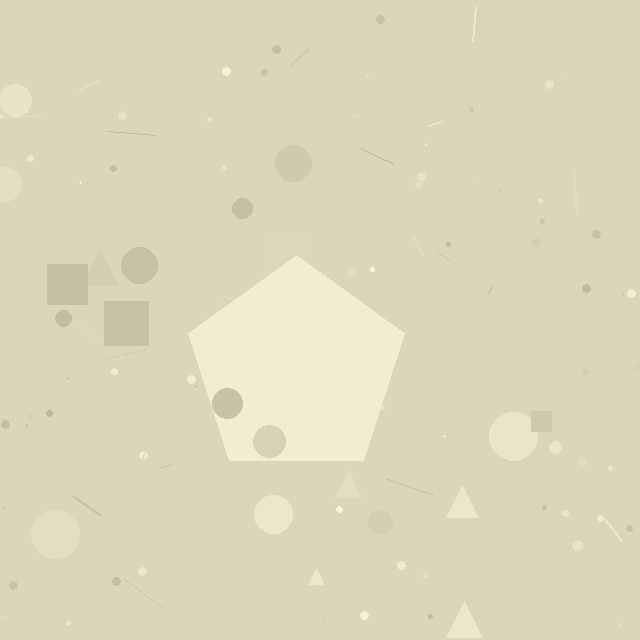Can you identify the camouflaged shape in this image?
The camouflaged shape is a pentagon.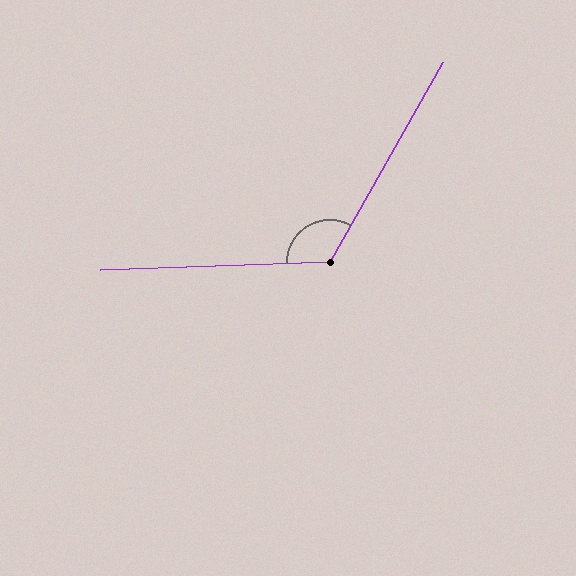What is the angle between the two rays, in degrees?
Approximately 122 degrees.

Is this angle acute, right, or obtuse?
It is obtuse.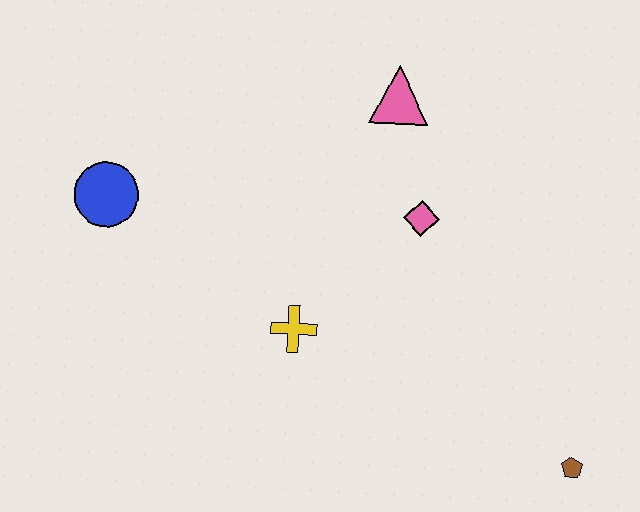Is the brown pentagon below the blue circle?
Yes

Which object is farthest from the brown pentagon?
The blue circle is farthest from the brown pentagon.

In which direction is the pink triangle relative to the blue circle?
The pink triangle is to the right of the blue circle.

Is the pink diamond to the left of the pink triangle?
No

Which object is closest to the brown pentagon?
The pink diamond is closest to the brown pentagon.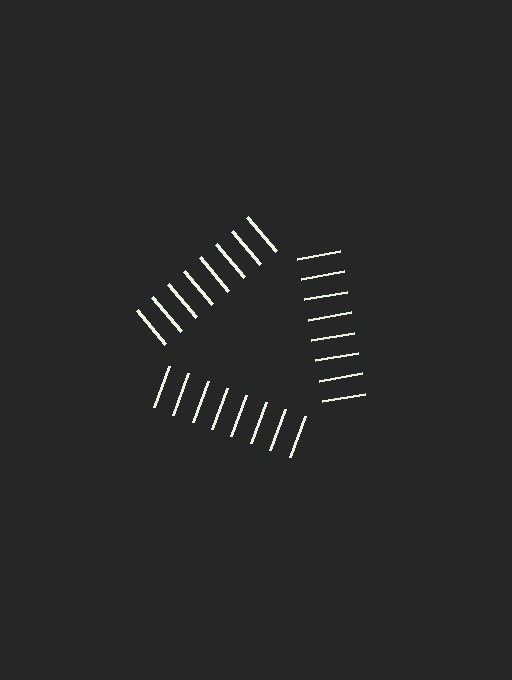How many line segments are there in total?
24 — 8 along each of the 3 edges.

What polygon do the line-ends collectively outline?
An illusory triangle — the line segments terminate on its edges but no continuous stroke is drawn.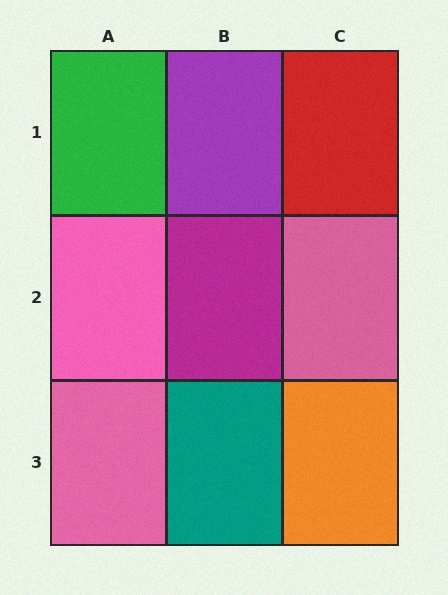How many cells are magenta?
1 cell is magenta.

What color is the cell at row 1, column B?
Purple.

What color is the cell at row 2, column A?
Pink.